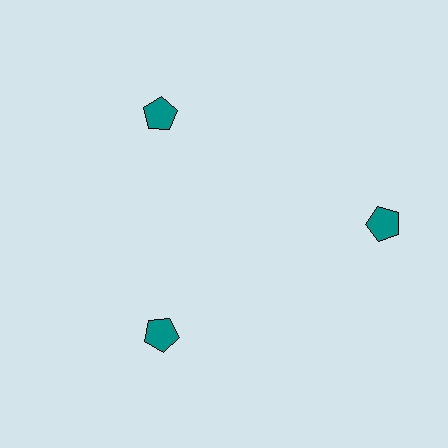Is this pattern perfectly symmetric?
No. The 3 teal pentagons are arranged in a ring, but one element near the 3 o'clock position is pushed outward from the center, breaking the 3-fold rotational symmetry.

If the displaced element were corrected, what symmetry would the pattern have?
It would have 3-fold rotational symmetry — the pattern would map onto itself every 120 degrees.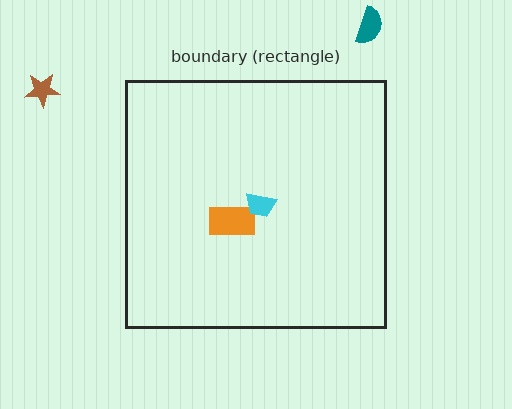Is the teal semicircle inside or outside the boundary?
Outside.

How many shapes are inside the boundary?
2 inside, 2 outside.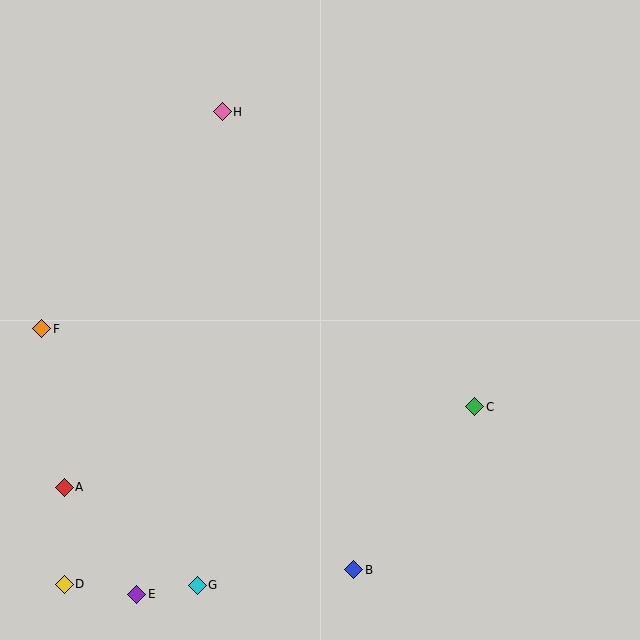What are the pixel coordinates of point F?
Point F is at (42, 329).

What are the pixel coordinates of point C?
Point C is at (475, 407).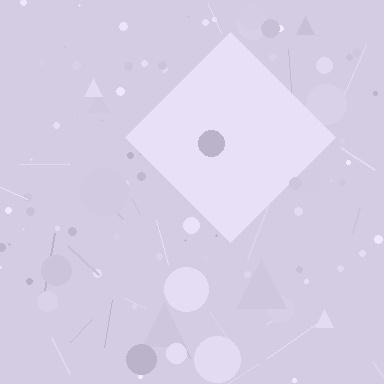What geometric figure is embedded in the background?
A diamond is embedded in the background.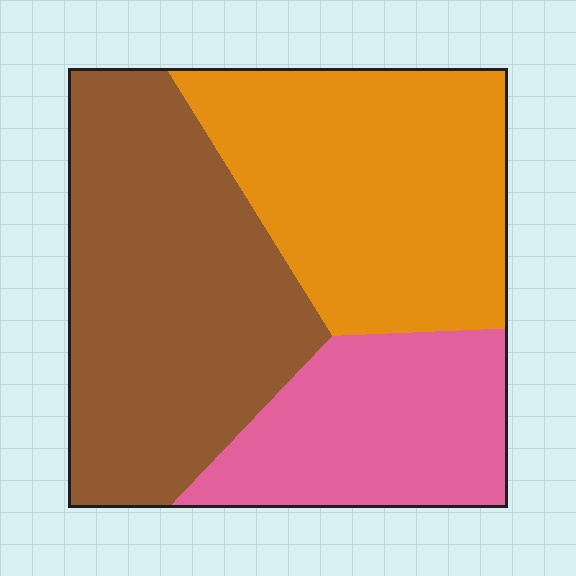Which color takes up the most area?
Brown, at roughly 40%.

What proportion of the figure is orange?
Orange takes up between a quarter and a half of the figure.